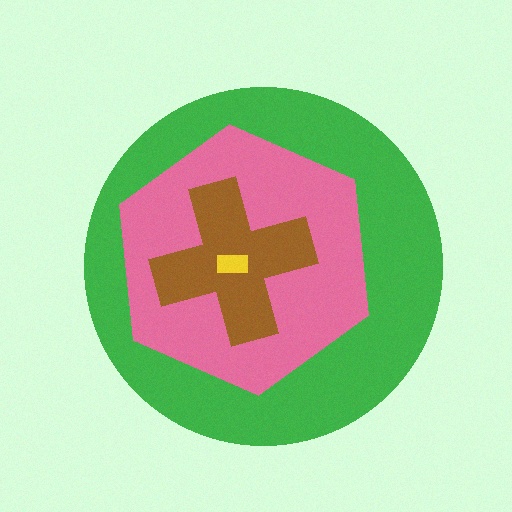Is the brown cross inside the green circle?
Yes.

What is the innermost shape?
The yellow rectangle.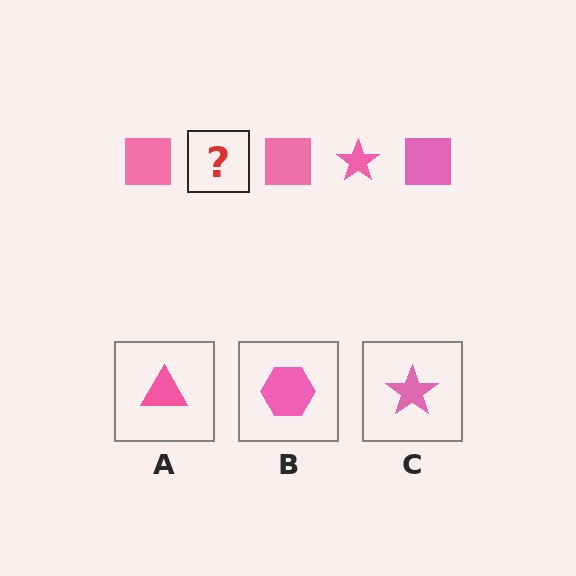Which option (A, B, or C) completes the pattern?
C.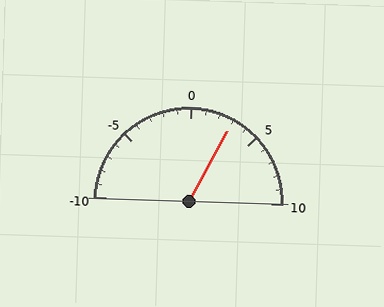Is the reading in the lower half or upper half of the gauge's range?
The reading is in the upper half of the range (-10 to 10).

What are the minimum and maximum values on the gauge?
The gauge ranges from -10 to 10.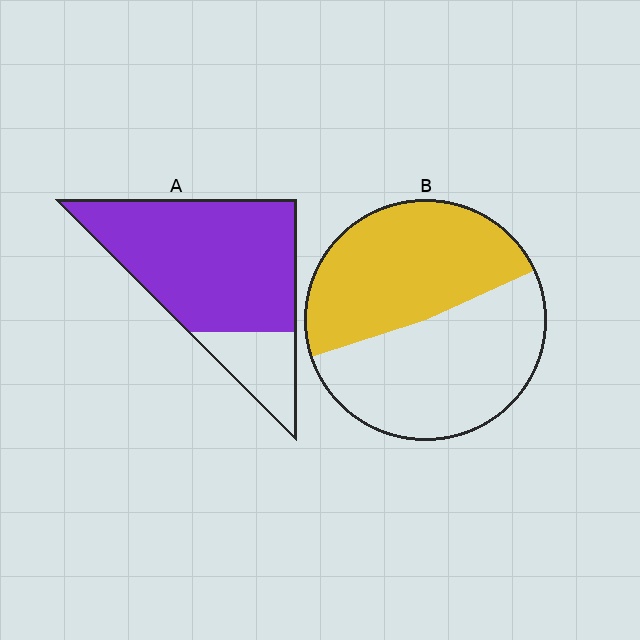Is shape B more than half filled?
Roughly half.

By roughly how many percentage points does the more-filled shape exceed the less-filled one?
By roughly 30 percentage points (A over B).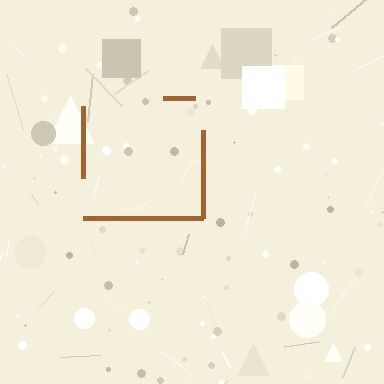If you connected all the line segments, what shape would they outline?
They would outline a square.